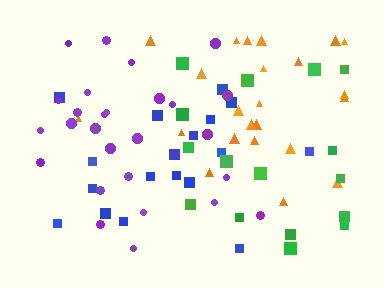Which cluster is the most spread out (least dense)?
Orange.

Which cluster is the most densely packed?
Blue.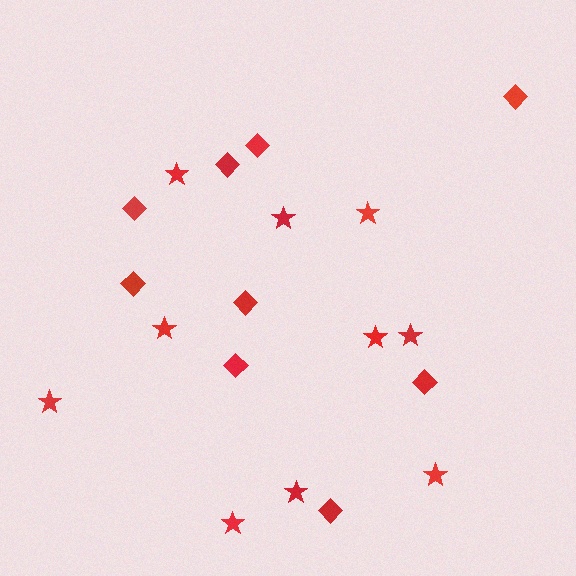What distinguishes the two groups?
There are 2 groups: one group of stars (10) and one group of diamonds (9).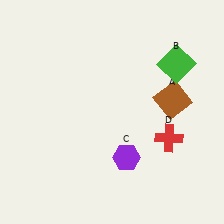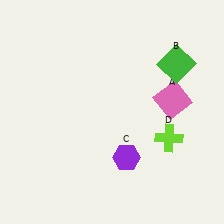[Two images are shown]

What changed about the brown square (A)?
In Image 1, A is brown. In Image 2, it changed to pink.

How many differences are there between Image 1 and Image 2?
There are 2 differences between the two images.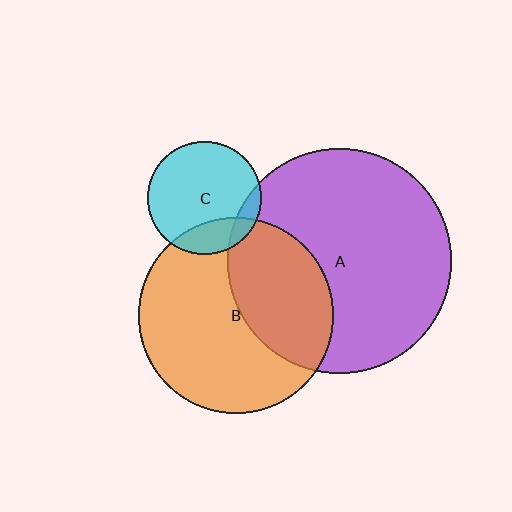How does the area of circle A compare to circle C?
Approximately 3.9 times.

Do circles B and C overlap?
Yes.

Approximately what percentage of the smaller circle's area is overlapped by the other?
Approximately 20%.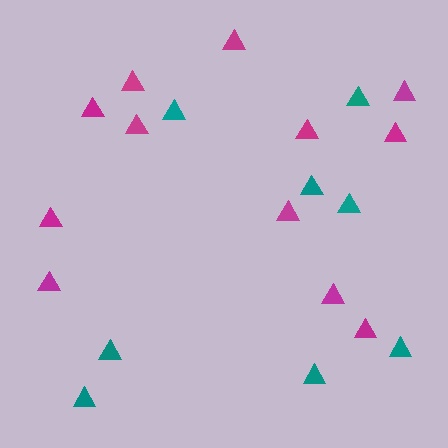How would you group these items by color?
There are 2 groups: one group of teal triangles (8) and one group of magenta triangles (12).